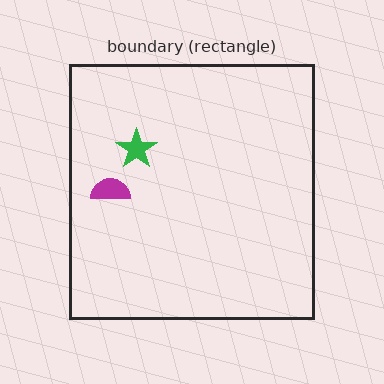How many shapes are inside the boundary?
2 inside, 0 outside.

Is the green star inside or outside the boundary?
Inside.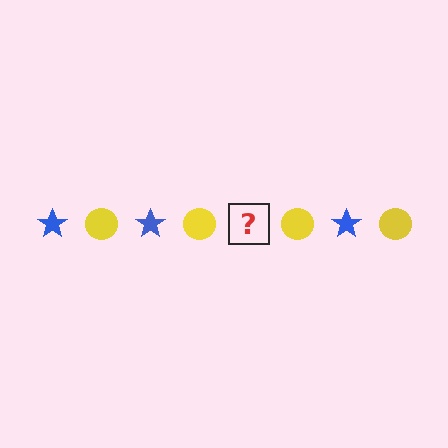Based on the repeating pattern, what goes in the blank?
The blank should be a blue star.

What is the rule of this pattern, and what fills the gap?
The rule is that the pattern alternates between blue star and yellow circle. The gap should be filled with a blue star.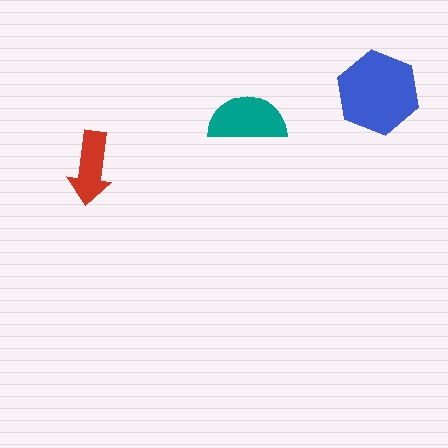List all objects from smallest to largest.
The red arrow, the teal semicircle, the blue hexagon.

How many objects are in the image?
There are 3 objects in the image.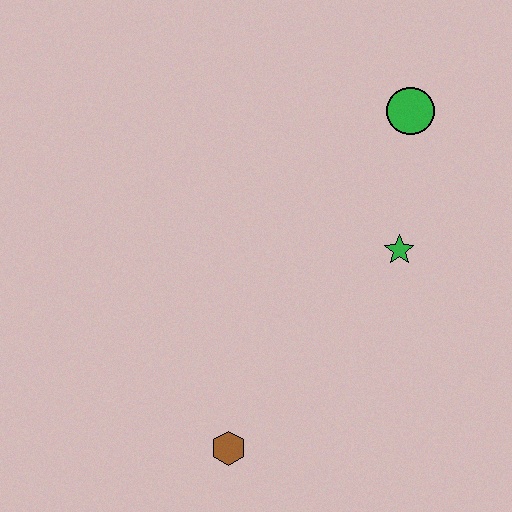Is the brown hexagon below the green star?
Yes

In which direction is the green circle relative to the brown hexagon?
The green circle is above the brown hexagon.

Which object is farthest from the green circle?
The brown hexagon is farthest from the green circle.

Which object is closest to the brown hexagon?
The green star is closest to the brown hexagon.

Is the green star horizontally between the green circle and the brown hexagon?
Yes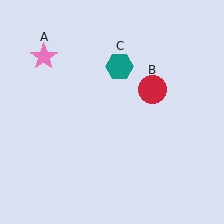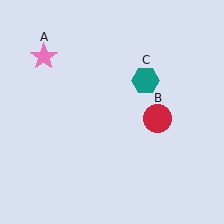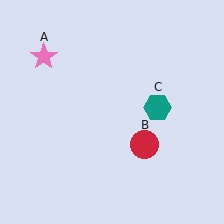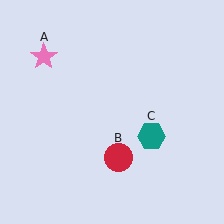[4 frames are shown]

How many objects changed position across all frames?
2 objects changed position: red circle (object B), teal hexagon (object C).